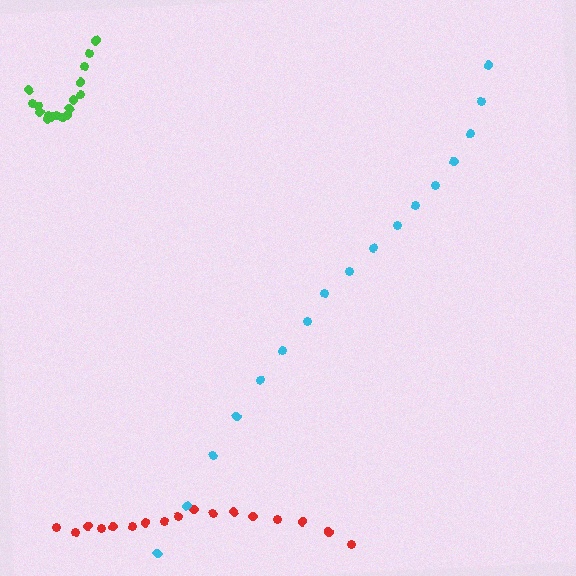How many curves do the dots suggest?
There are 3 distinct paths.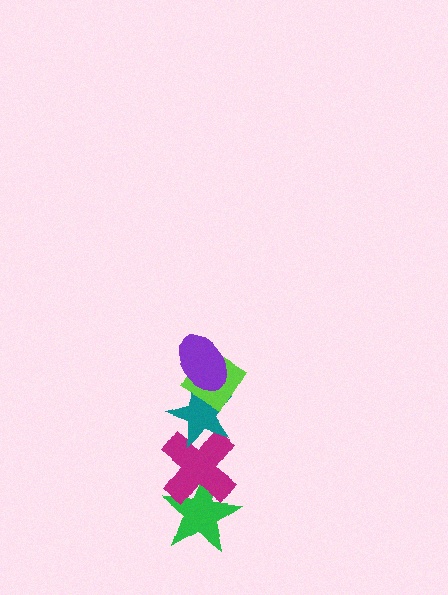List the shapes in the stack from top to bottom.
From top to bottom: the purple ellipse, the lime diamond, the teal star, the magenta cross, the green star.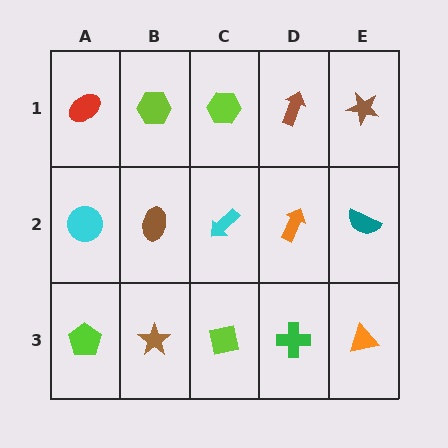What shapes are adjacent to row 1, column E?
A teal semicircle (row 2, column E), a brown arrow (row 1, column D).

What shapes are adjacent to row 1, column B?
A brown ellipse (row 2, column B), a red ellipse (row 1, column A), a lime hexagon (row 1, column C).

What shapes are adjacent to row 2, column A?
A red ellipse (row 1, column A), a lime pentagon (row 3, column A), a brown ellipse (row 2, column B).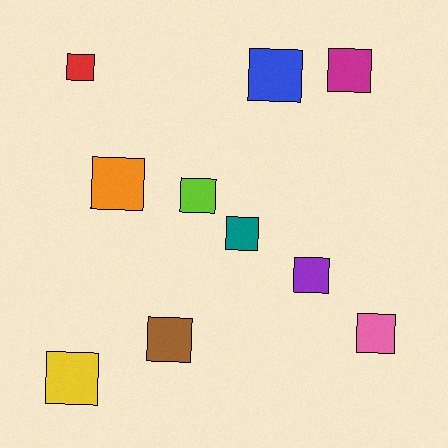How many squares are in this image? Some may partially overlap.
There are 10 squares.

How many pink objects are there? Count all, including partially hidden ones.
There is 1 pink object.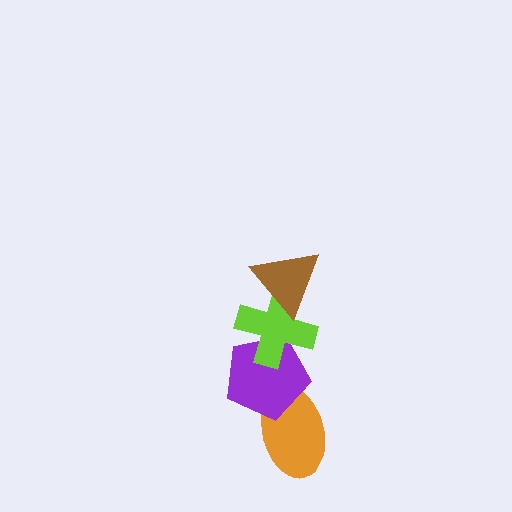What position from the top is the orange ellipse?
The orange ellipse is 4th from the top.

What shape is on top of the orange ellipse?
The purple pentagon is on top of the orange ellipse.